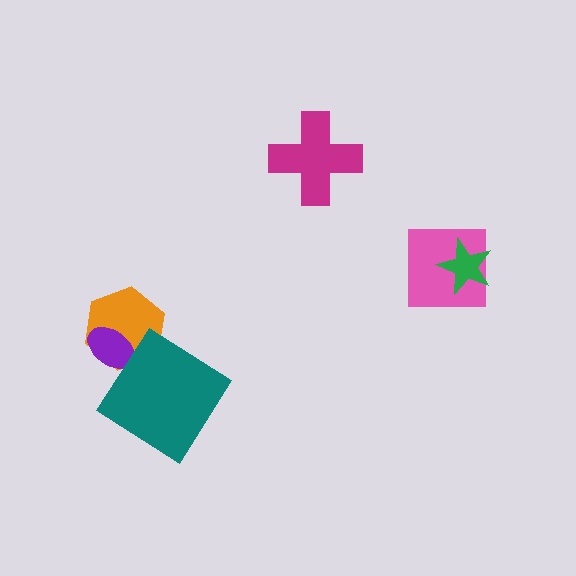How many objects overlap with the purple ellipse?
1 object overlaps with the purple ellipse.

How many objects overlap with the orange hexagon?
2 objects overlap with the orange hexagon.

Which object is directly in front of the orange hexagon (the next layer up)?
The purple ellipse is directly in front of the orange hexagon.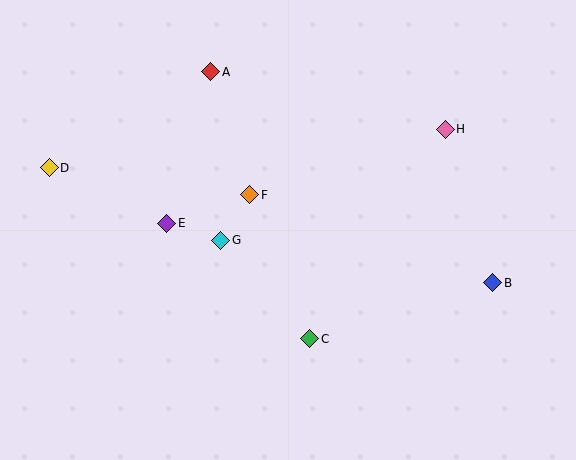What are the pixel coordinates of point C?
Point C is at (310, 339).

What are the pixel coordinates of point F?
Point F is at (249, 195).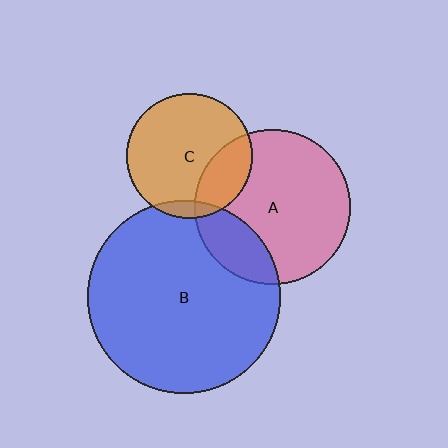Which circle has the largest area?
Circle B (blue).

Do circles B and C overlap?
Yes.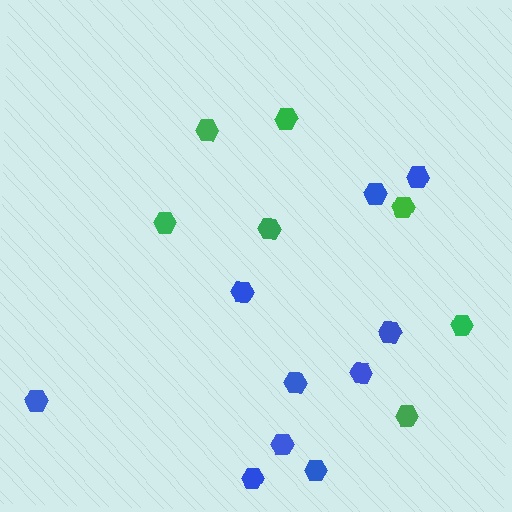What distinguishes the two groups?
There are 2 groups: one group of green hexagons (7) and one group of blue hexagons (10).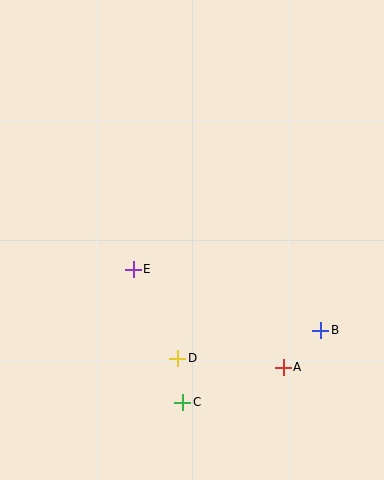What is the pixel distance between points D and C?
The distance between D and C is 44 pixels.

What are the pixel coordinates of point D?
Point D is at (178, 358).